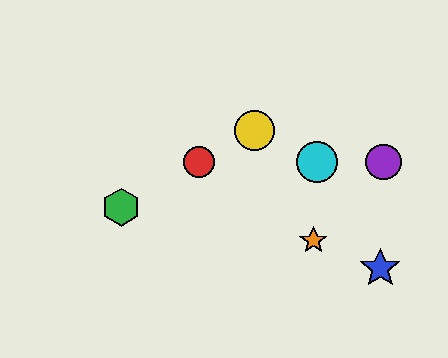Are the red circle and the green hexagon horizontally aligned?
No, the red circle is at y≈162 and the green hexagon is at y≈207.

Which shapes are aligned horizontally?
The red circle, the purple circle, the cyan circle are aligned horizontally.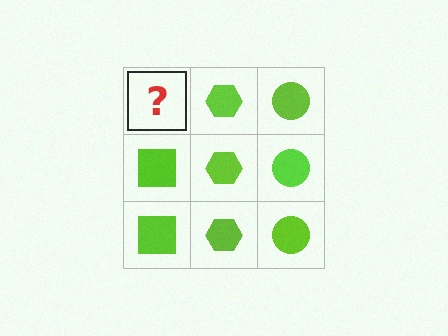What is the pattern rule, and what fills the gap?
The rule is that each column has a consistent shape. The gap should be filled with a lime square.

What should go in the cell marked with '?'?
The missing cell should contain a lime square.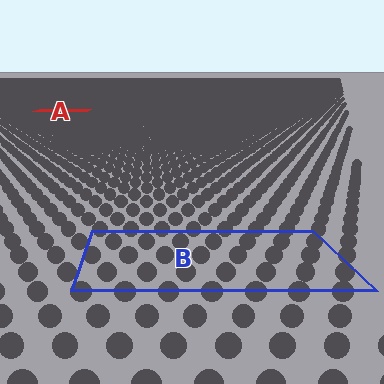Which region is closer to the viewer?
Region B is closer. The texture elements there are larger and more spread out.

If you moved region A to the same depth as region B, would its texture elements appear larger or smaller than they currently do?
They would appear larger. At a closer depth, the same texture elements are projected at a bigger on-screen size.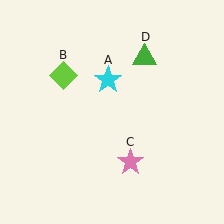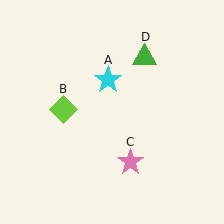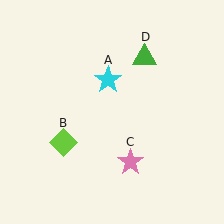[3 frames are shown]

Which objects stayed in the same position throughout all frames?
Cyan star (object A) and pink star (object C) and green triangle (object D) remained stationary.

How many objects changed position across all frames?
1 object changed position: lime diamond (object B).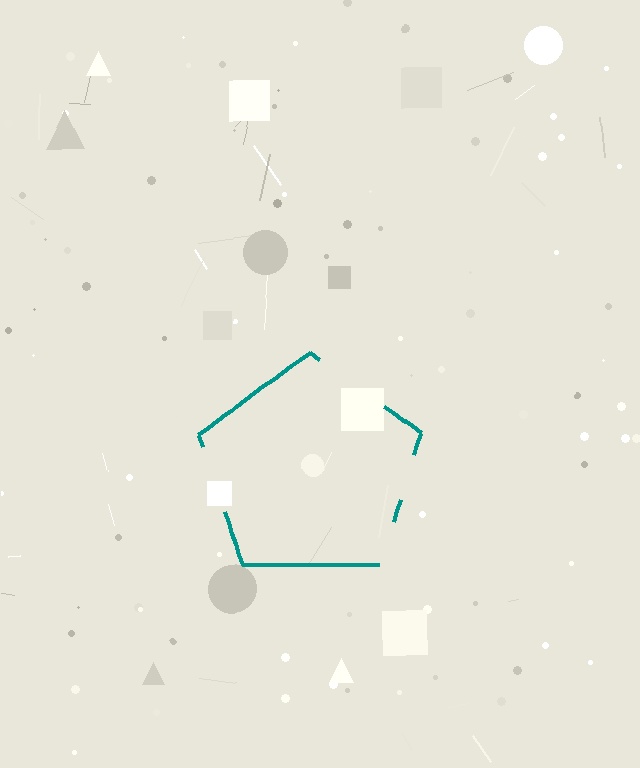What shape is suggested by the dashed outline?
The dashed outline suggests a pentagon.